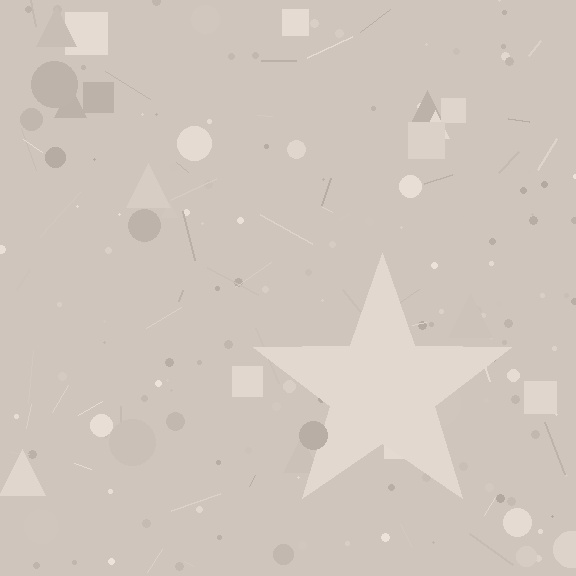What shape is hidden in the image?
A star is hidden in the image.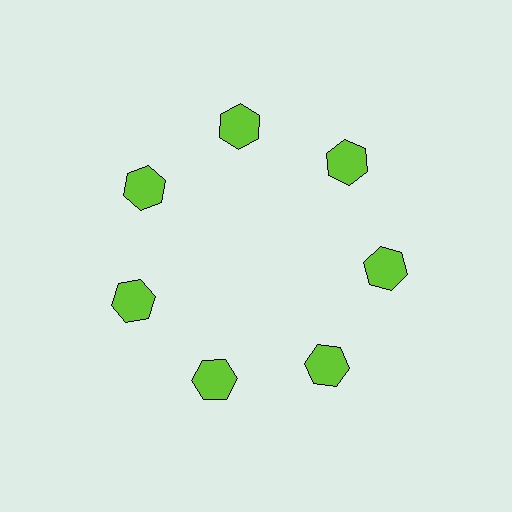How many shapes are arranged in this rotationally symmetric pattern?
There are 7 shapes, arranged in 7 groups of 1.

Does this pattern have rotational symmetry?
Yes, this pattern has 7-fold rotational symmetry. It looks the same after rotating 51 degrees around the center.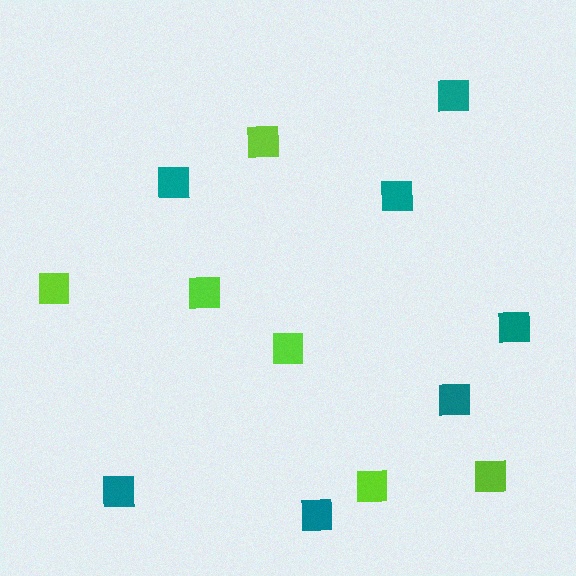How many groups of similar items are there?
There are 2 groups: one group of lime squares (6) and one group of teal squares (7).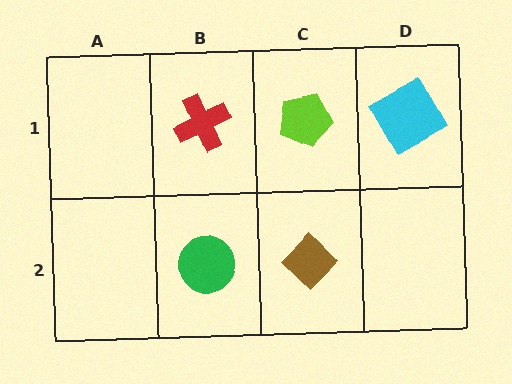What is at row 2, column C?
A brown diamond.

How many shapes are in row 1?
3 shapes.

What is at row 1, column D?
A cyan square.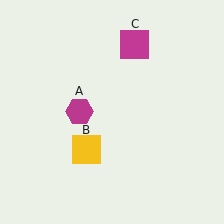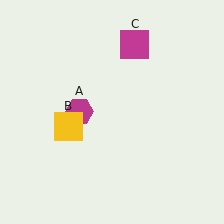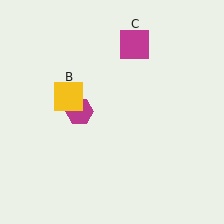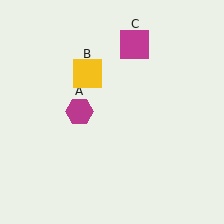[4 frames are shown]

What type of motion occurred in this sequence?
The yellow square (object B) rotated clockwise around the center of the scene.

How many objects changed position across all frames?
1 object changed position: yellow square (object B).